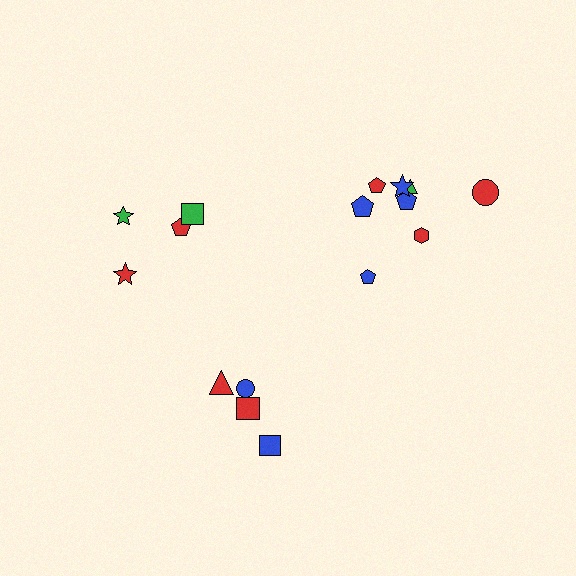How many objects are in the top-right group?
There are 8 objects.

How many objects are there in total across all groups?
There are 16 objects.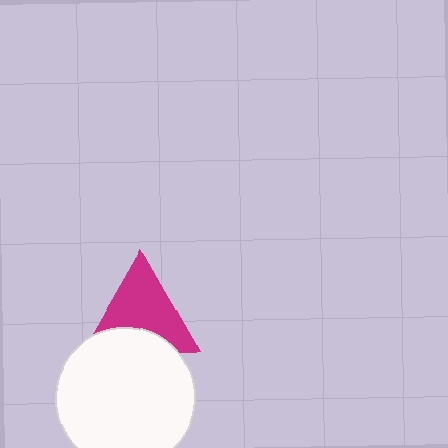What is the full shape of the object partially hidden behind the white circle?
The partially hidden object is a magenta triangle.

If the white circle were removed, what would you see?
You would see the complete magenta triangle.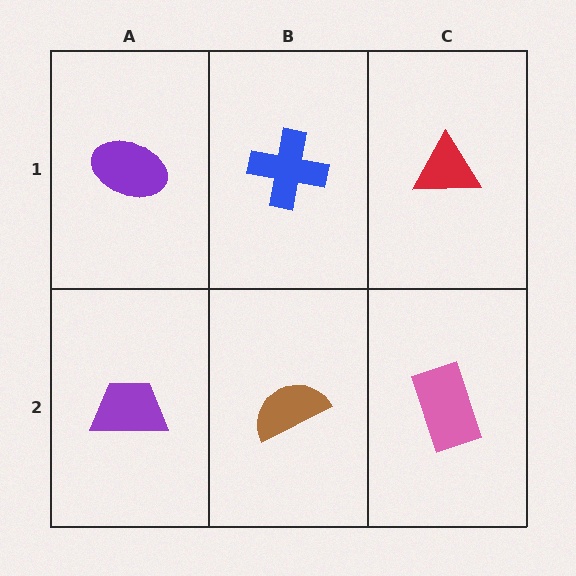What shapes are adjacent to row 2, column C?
A red triangle (row 1, column C), a brown semicircle (row 2, column B).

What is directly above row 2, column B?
A blue cross.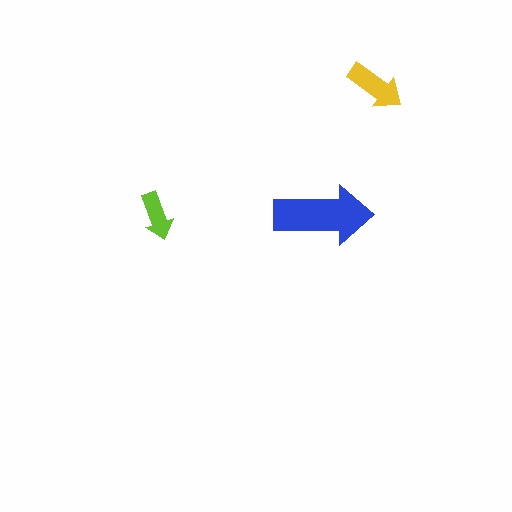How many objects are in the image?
There are 3 objects in the image.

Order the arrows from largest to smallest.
the blue one, the yellow one, the lime one.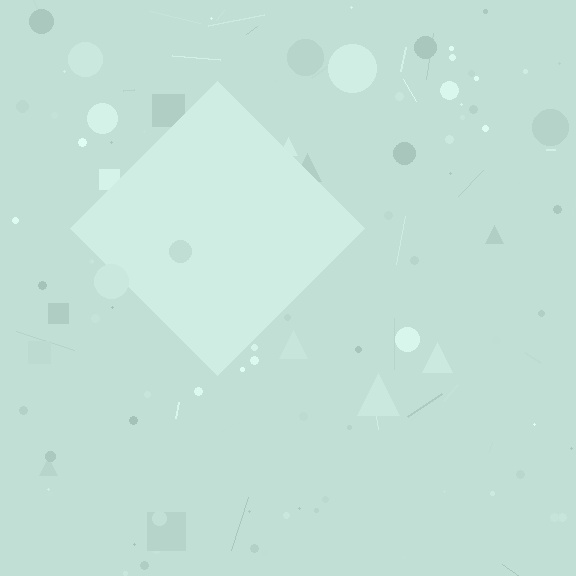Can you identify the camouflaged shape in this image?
The camouflaged shape is a diamond.